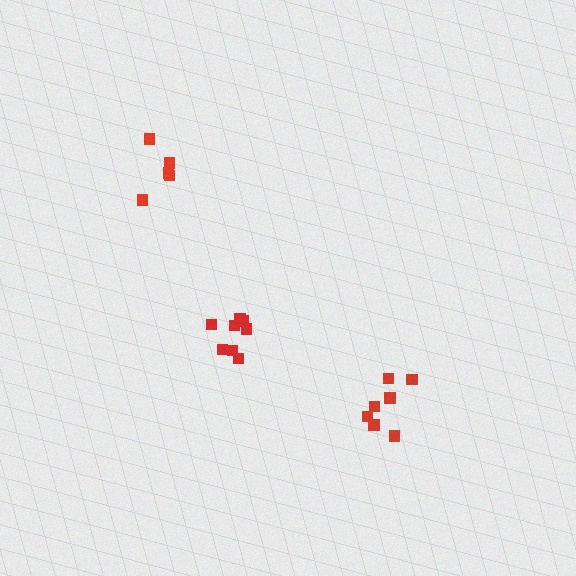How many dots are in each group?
Group 1: 5 dots, Group 2: 8 dots, Group 3: 7 dots (20 total).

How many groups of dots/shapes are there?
There are 3 groups.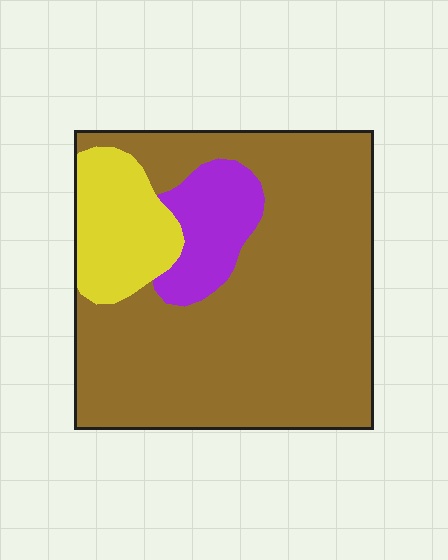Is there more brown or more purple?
Brown.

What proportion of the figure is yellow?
Yellow covers 14% of the figure.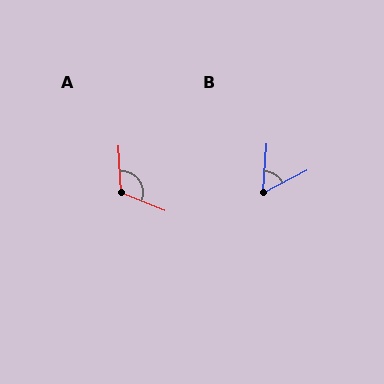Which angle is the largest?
A, at approximately 115 degrees.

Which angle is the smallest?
B, at approximately 58 degrees.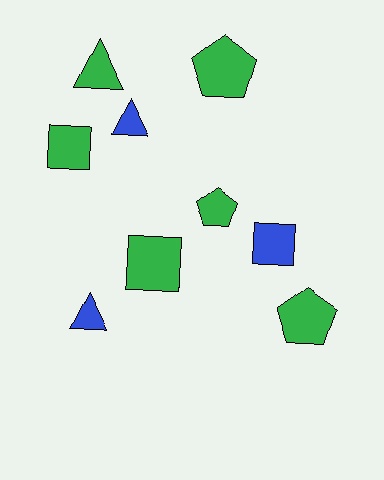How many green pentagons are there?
There are 3 green pentagons.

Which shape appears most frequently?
Triangle, with 3 objects.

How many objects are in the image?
There are 9 objects.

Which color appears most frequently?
Green, with 6 objects.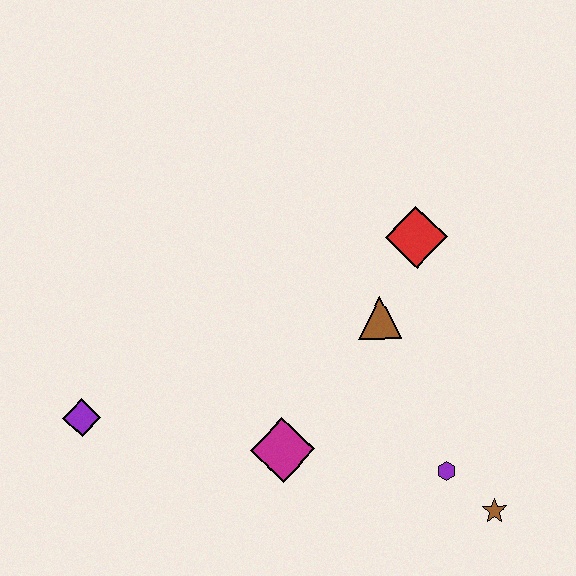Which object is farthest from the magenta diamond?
The red diamond is farthest from the magenta diamond.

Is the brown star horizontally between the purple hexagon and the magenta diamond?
No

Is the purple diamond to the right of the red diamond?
No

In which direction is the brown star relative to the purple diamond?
The brown star is to the right of the purple diamond.